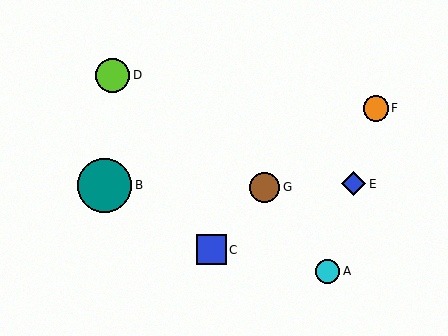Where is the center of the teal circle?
The center of the teal circle is at (105, 185).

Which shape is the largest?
The teal circle (labeled B) is the largest.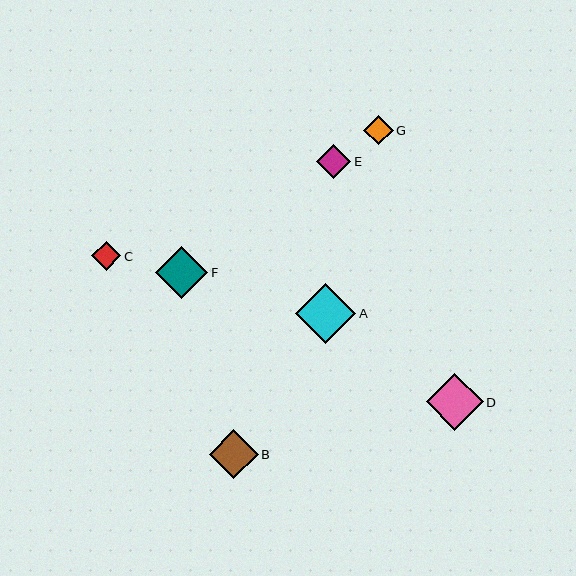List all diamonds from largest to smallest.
From largest to smallest: A, D, F, B, E, G, C.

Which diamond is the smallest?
Diamond C is the smallest with a size of approximately 29 pixels.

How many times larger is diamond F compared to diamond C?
Diamond F is approximately 1.8 times the size of diamond C.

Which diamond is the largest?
Diamond A is the largest with a size of approximately 60 pixels.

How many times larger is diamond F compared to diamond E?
Diamond F is approximately 1.5 times the size of diamond E.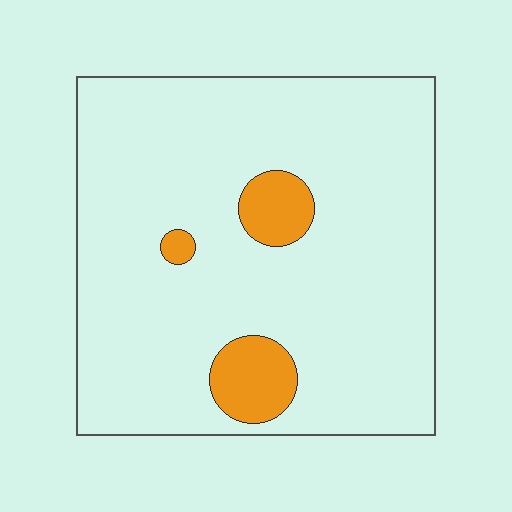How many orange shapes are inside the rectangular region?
3.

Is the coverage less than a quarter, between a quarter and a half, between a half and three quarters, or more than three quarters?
Less than a quarter.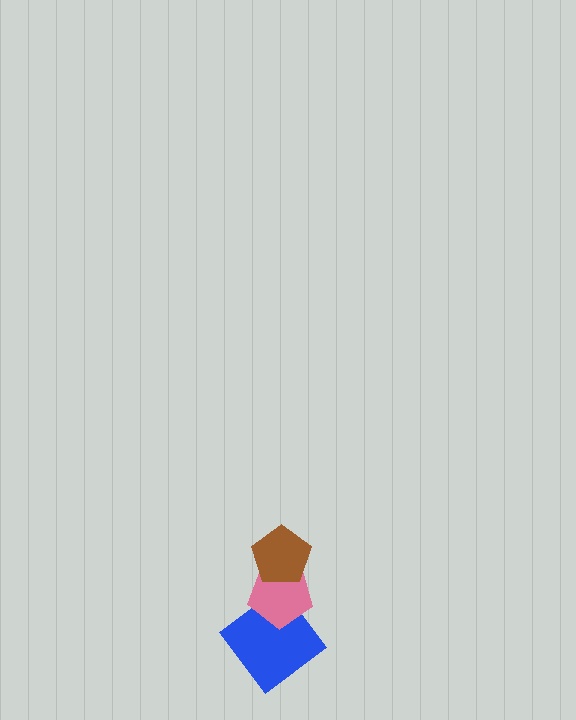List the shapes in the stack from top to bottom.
From top to bottom: the brown pentagon, the pink pentagon, the blue diamond.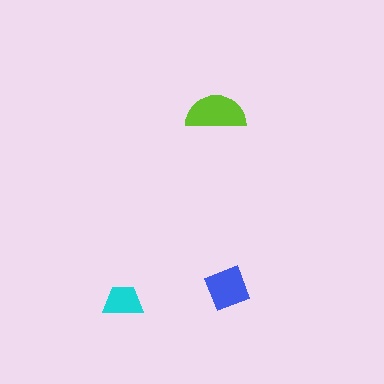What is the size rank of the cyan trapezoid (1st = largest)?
3rd.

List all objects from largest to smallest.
The lime semicircle, the blue diamond, the cyan trapezoid.